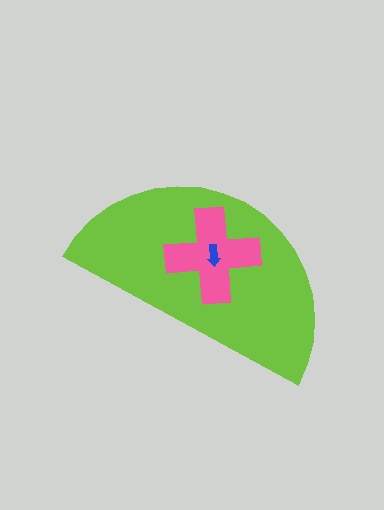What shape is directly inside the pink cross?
The blue arrow.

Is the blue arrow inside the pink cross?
Yes.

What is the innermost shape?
The blue arrow.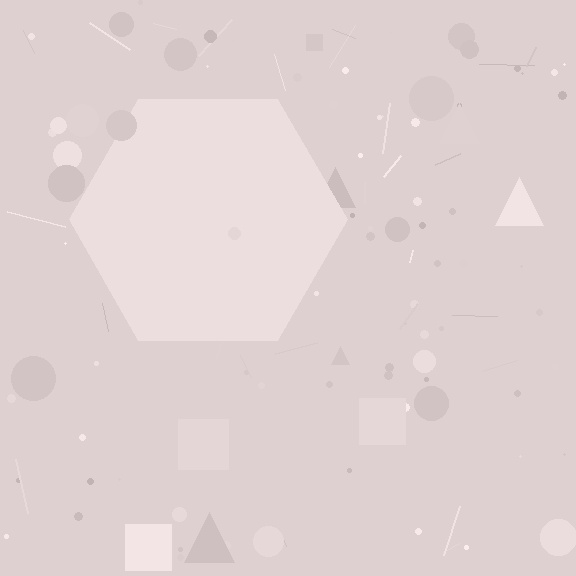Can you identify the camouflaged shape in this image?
The camouflaged shape is a hexagon.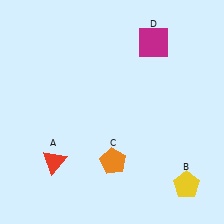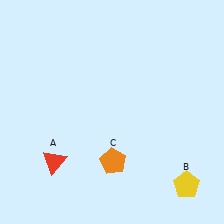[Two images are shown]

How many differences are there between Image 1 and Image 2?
There is 1 difference between the two images.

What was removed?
The magenta square (D) was removed in Image 2.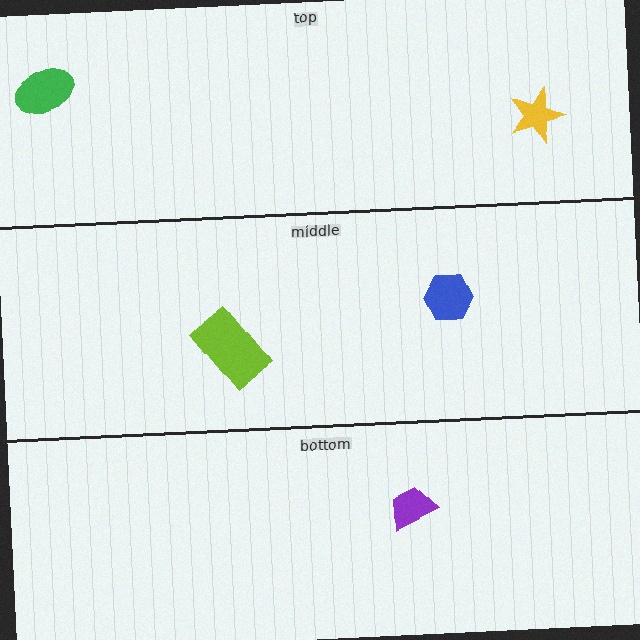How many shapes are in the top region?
2.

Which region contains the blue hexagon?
The middle region.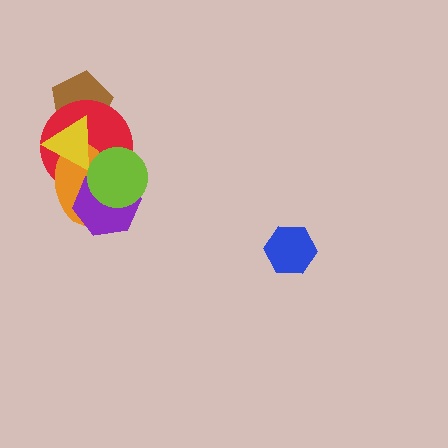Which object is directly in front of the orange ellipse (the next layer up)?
The purple hexagon is directly in front of the orange ellipse.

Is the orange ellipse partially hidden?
Yes, it is partially covered by another shape.